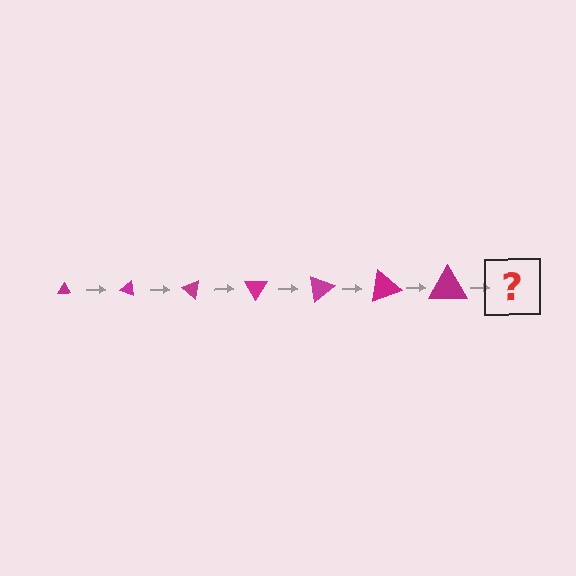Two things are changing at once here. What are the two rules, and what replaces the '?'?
The two rules are that the triangle grows larger each step and it rotates 20 degrees each step. The '?' should be a triangle, larger than the previous one and rotated 140 degrees from the start.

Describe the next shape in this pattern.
It should be a triangle, larger than the previous one and rotated 140 degrees from the start.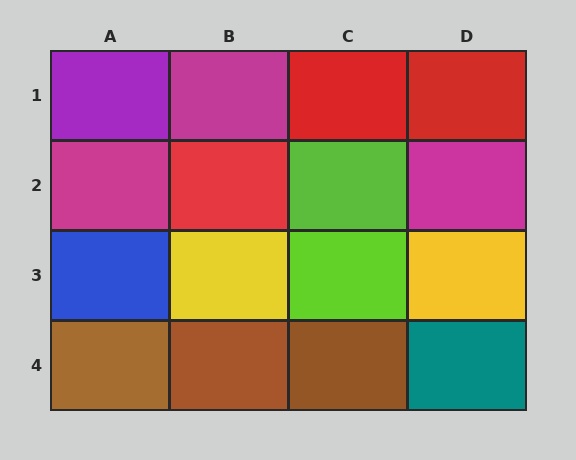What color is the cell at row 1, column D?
Red.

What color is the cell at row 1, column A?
Purple.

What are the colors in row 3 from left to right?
Blue, yellow, lime, yellow.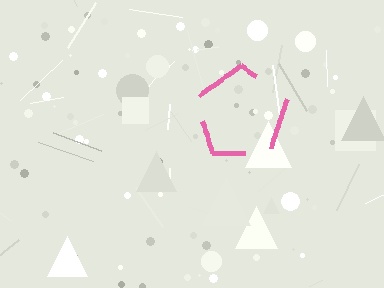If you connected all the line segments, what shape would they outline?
They would outline a pentagon.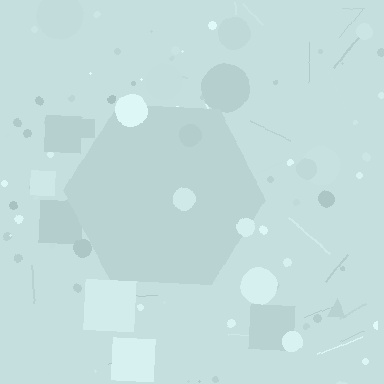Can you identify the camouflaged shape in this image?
The camouflaged shape is a hexagon.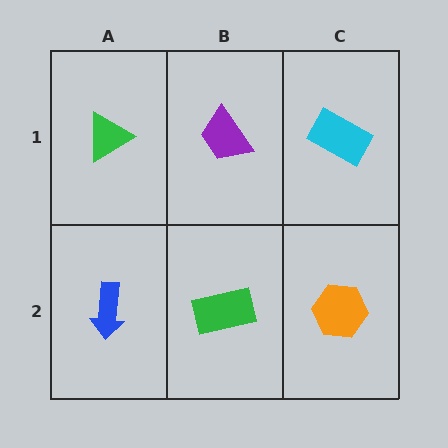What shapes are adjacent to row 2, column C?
A cyan rectangle (row 1, column C), a green rectangle (row 2, column B).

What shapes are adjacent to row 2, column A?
A green triangle (row 1, column A), a green rectangle (row 2, column B).